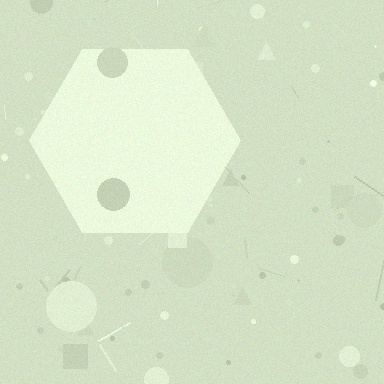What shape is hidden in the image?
A hexagon is hidden in the image.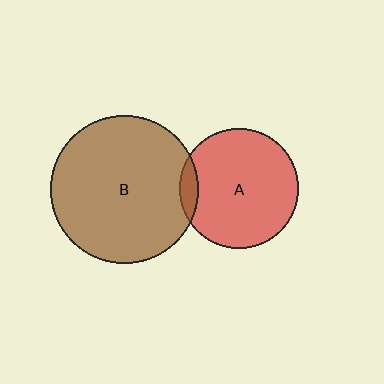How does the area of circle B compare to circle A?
Approximately 1.6 times.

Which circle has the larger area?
Circle B (brown).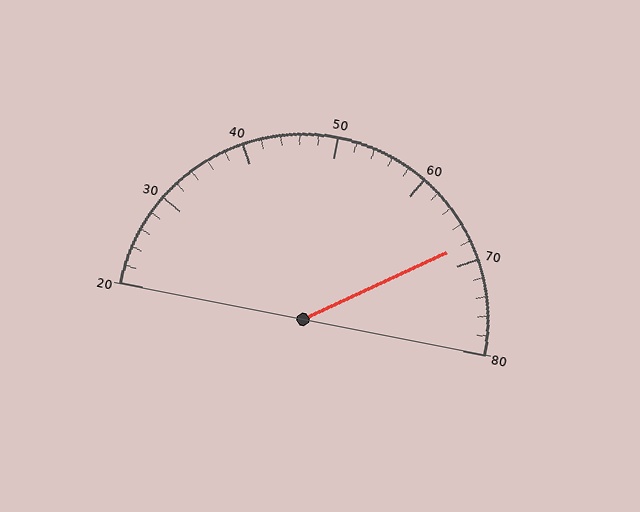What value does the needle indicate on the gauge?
The needle indicates approximately 68.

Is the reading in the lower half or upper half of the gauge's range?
The reading is in the upper half of the range (20 to 80).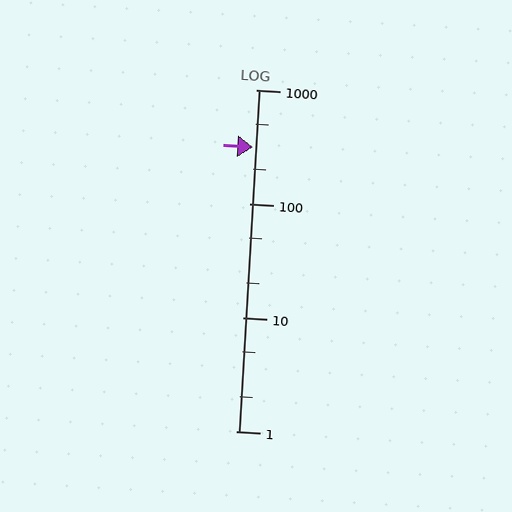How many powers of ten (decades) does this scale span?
The scale spans 3 decades, from 1 to 1000.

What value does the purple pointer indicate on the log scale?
The pointer indicates approximately 310.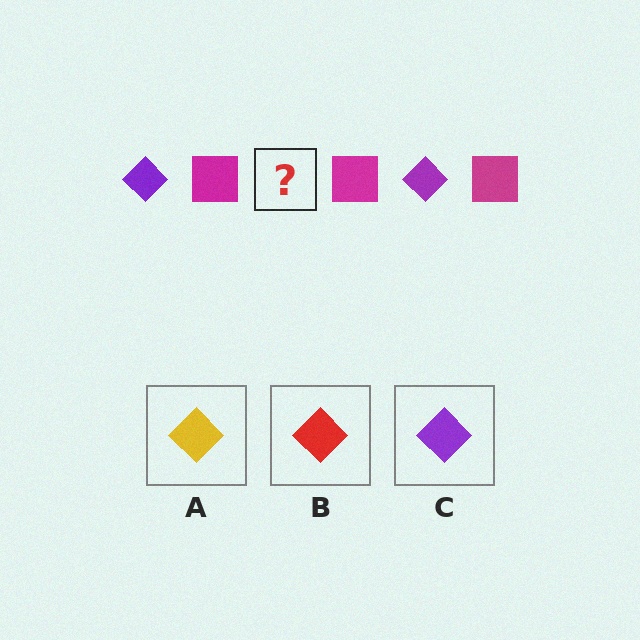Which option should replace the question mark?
Option C.